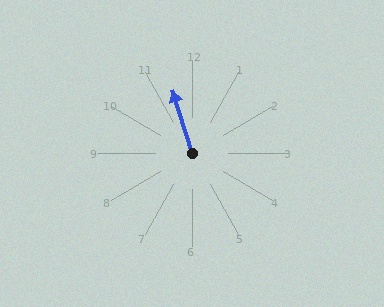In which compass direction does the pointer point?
North.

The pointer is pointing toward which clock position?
Roughly 11 o'clock.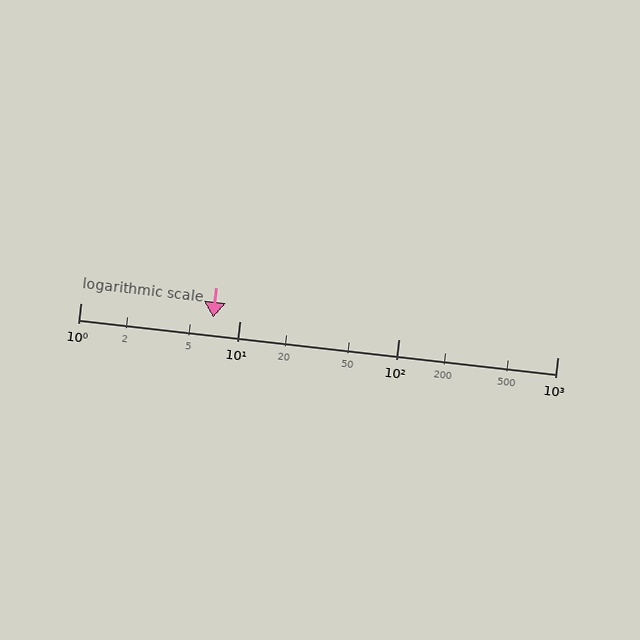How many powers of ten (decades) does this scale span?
The scale spans 3 decades, from 1 to 1000.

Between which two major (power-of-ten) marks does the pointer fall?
The pointer is between 1 and 10.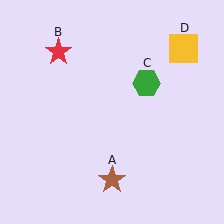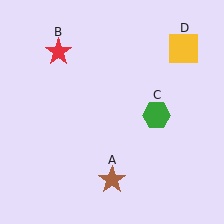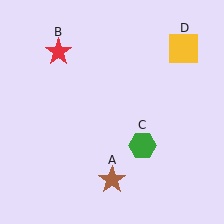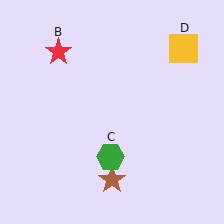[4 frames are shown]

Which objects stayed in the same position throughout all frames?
Brown star (object A) and red star (object B) and yellow square (object D) remained stationary.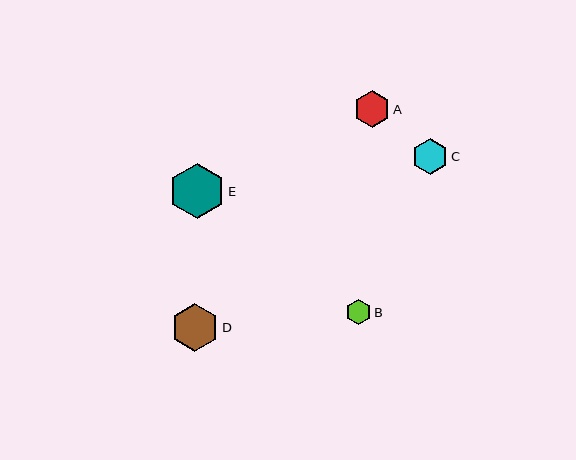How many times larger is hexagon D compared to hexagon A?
Hexagon D is approximately 1.3 times the size of hexagon A.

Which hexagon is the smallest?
Hexagon B is the smallest with a size of approximately 26 pixels.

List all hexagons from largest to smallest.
From largest to smallest: E, D, A, C, B.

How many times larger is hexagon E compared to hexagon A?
Hexagon E is approximately 1.5 times the size of hexagon A.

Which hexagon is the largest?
Hexagon E is the largest with a size of approximately 56 pixels.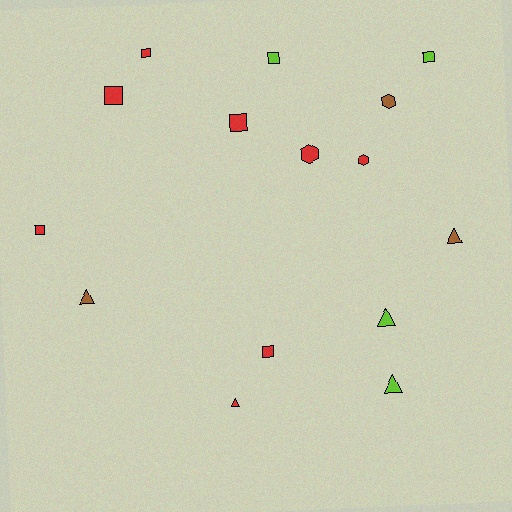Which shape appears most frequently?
Square, with 7 objects.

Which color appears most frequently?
Red, with 8 objects.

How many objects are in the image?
There are 15 objects.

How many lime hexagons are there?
There are no lime hexagons.